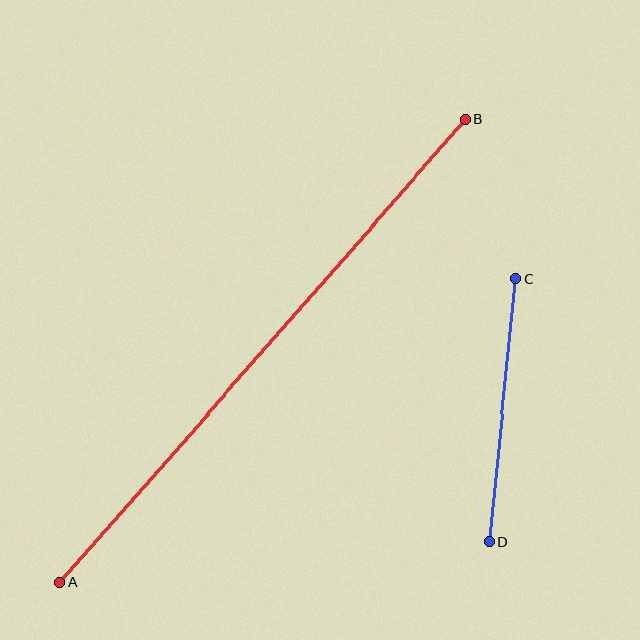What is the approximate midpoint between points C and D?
The midpoint is at approximately (503, 410) pixels.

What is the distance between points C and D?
The distance is approximately 264 pixels.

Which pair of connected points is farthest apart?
Points A and B are farthest apart.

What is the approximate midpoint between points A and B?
The midpoint is at approximately (263, 351) pixels.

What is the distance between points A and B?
The distance is approximately 616 pixels.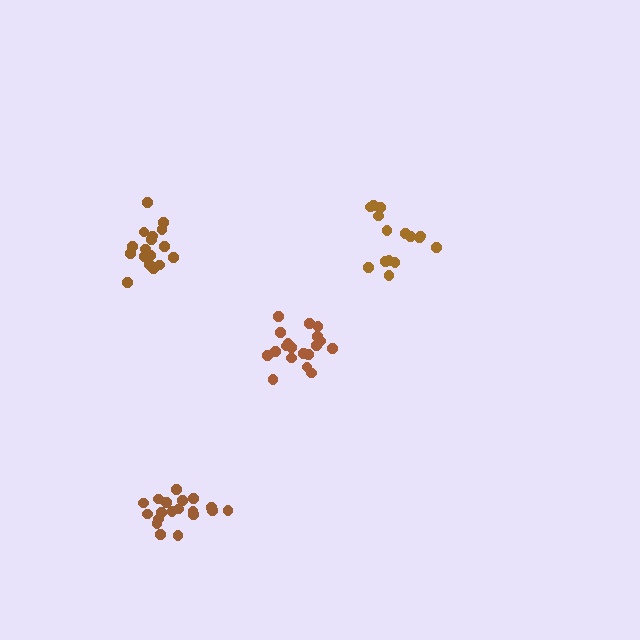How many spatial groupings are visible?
There are 4 spatial groupings.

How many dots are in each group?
Group 1: 15 dots, Group 2: 19 dots, Group 3: 19 dots, Group 4: 17 dots (70 total).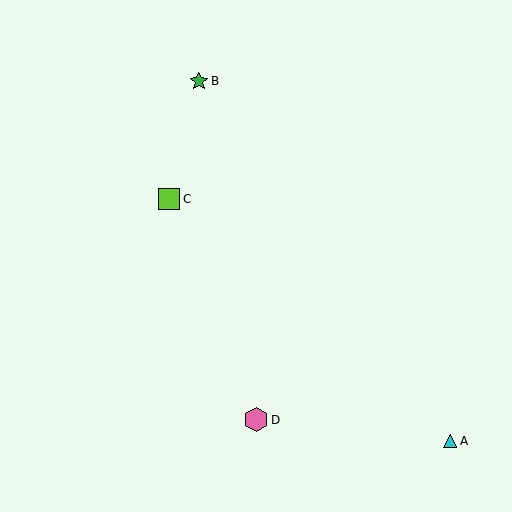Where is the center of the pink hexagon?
The center of the pink hexagon is at (256, 420).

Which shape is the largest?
The pink hexagon (labeled D) is the largest.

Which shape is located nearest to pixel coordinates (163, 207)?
The lime square (labeled C) at (169, 199) is nearest to that location.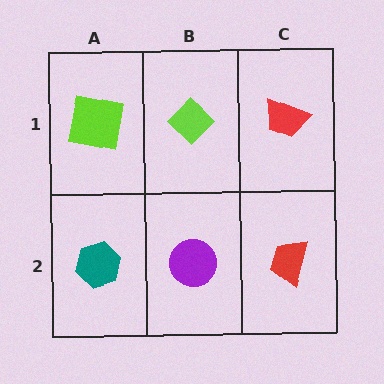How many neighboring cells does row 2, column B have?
3.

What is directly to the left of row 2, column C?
A purple circle.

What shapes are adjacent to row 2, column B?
A lime diamond (row 1, column B), a teal hexagon (row 2, column A), a red trapezoid (row 2, column C).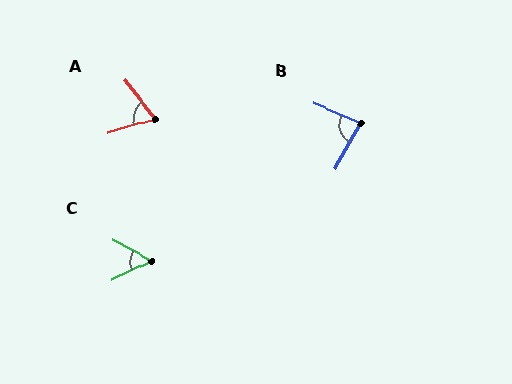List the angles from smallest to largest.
C (53°), A (70°), B (83°).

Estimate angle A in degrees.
Approximately 70 degrees.